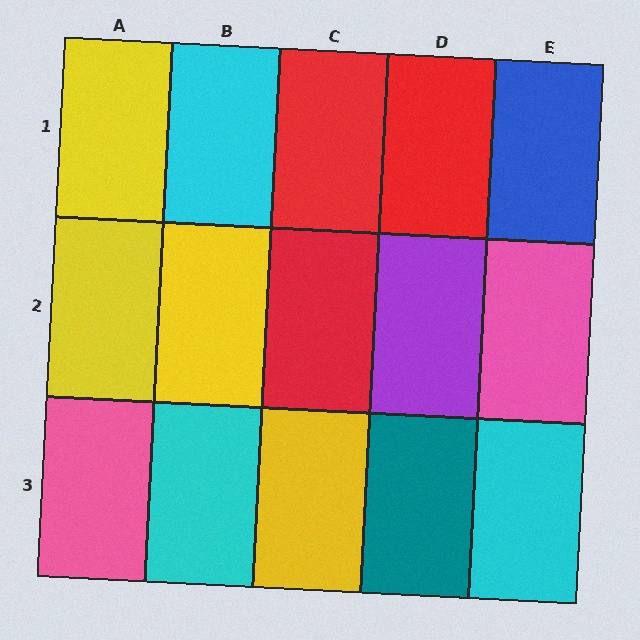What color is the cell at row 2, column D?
Purple.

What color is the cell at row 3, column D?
Teal.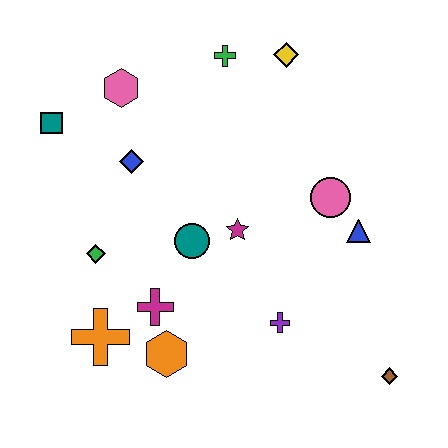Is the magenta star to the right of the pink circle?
No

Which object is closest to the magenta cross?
The orange hexagon is closest to the magenta cross.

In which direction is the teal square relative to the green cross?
The teal square is to the left of the green cross.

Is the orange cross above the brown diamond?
Yes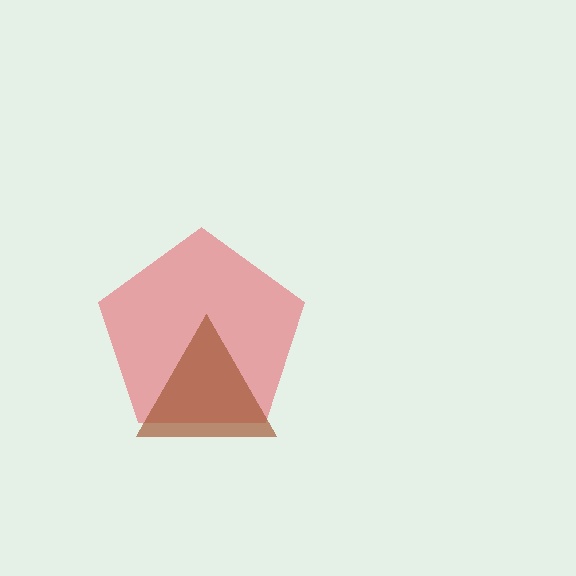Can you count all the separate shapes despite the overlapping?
Yes, there are 2 separate shapes.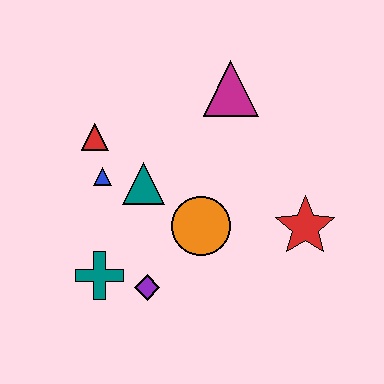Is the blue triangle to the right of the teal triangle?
No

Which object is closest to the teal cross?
The purple diamond is closest to the teal cross.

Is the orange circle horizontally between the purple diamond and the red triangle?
No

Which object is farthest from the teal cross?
The magenta triangle is farthest from the teal cross.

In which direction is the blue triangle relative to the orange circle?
The blue triangle is to the left of the orange circle.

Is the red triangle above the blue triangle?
Yes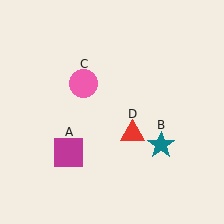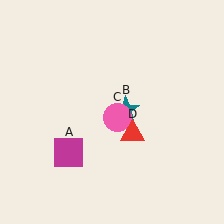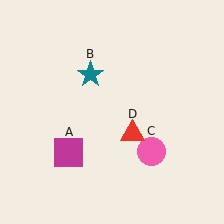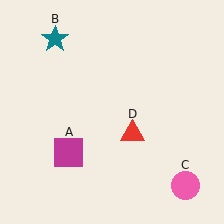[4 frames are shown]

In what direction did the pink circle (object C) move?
The pink circle (object C) moved down and to the right.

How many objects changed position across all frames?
2 objects changed position: teal star (object B), pink circle (object C).